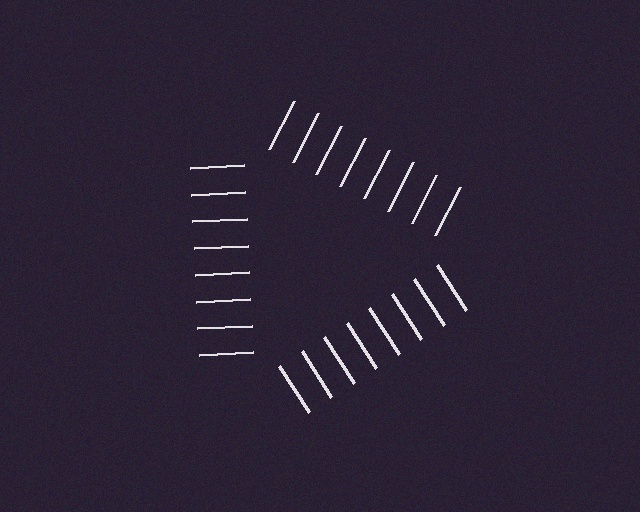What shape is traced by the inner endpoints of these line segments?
An illusory triangle — the line segments terminate on its edges but no continuous stroke is drawn.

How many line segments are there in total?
24 — 8 along each of the 3 edges.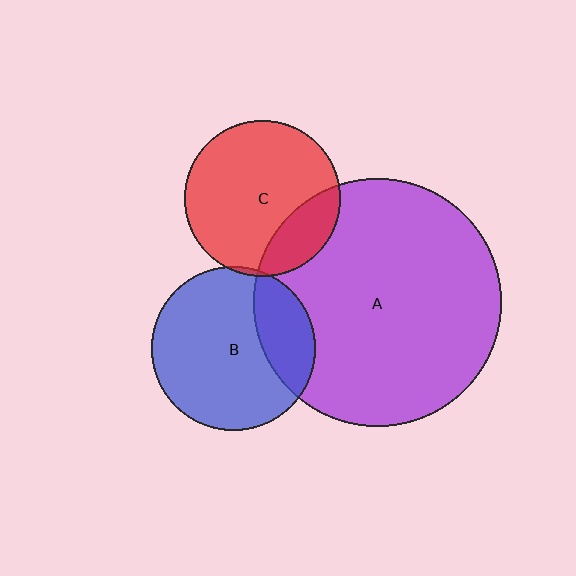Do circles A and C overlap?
Yes.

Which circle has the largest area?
Circle A (purple).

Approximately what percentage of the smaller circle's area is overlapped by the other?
Approximately 20%.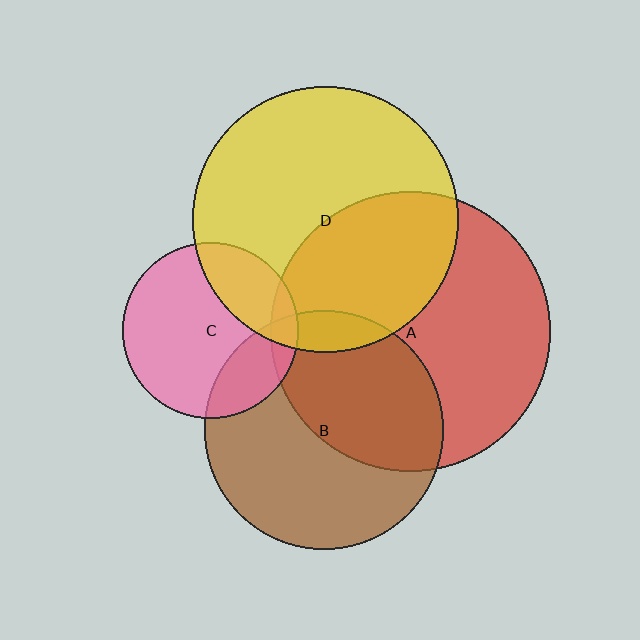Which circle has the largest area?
Circle A (red).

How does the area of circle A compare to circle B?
Approximately 1.4 times.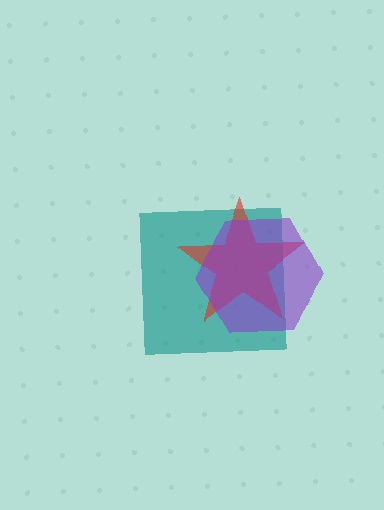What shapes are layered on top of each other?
The layered shapes are: a teal square, a red star, a purple hexagon.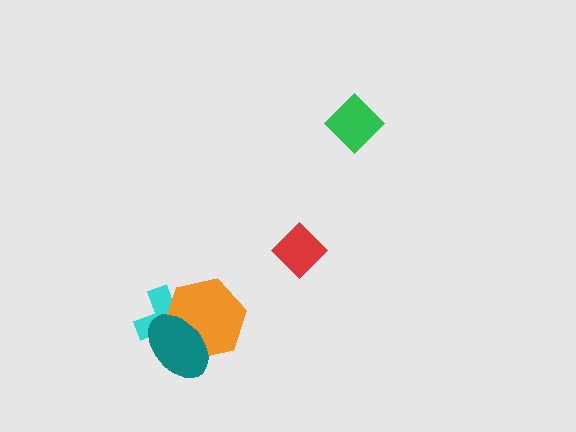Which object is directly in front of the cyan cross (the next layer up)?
The orange hexagon is directly in front of the cyan cross.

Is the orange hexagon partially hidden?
Yes, it is partially covered by another shape.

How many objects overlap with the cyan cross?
2 objects overlap with the cyan cross.